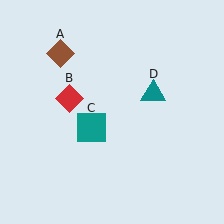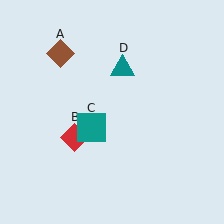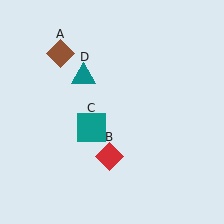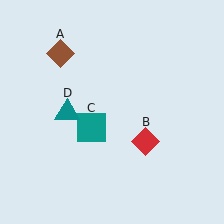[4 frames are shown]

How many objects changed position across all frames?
2 objects changed position: red diamond (object B), teal triangle (object D).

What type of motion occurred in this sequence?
The red diamond (object B), teal triangle (object D) rotated counterclockwise around the center of the scene.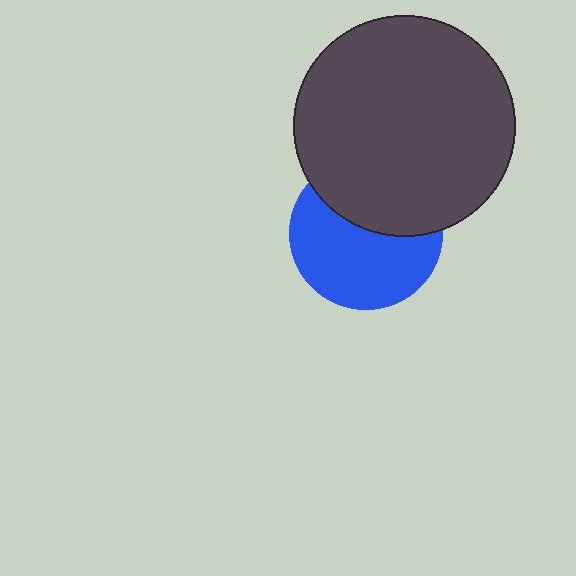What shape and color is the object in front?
The object in front is a dark gray circle.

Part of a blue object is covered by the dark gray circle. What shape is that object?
It is a circle.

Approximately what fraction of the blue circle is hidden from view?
Roughly 40% of the blue circle is hidden behind the dark gray circle.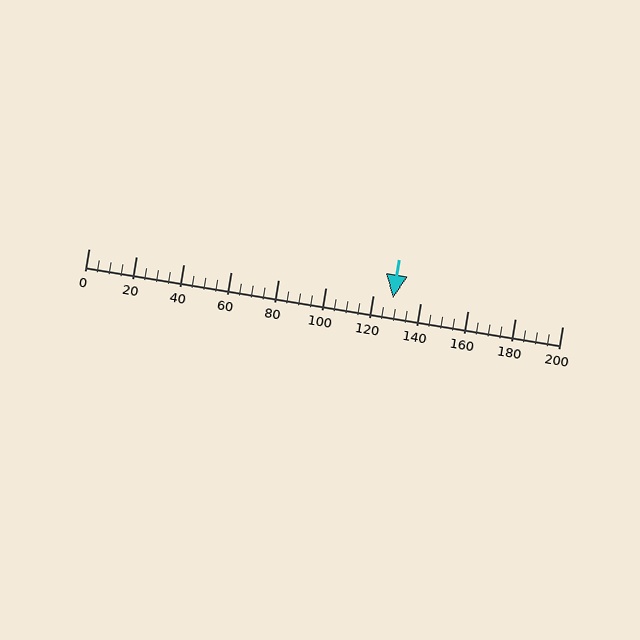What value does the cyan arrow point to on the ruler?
The cyan arrow points to approximately 129.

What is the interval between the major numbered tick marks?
The major tick marks are spaced 20 units apart.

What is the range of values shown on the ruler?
The ruler shows values from 0 to 200.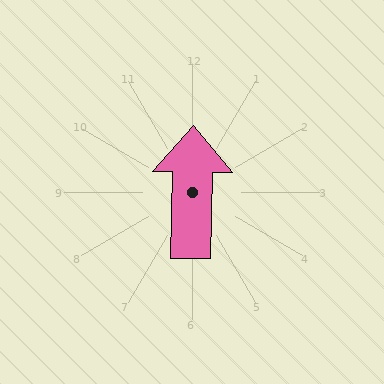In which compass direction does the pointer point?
North.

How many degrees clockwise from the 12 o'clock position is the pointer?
Approximately 1 degrees.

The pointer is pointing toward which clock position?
Roughly 12 o'clock.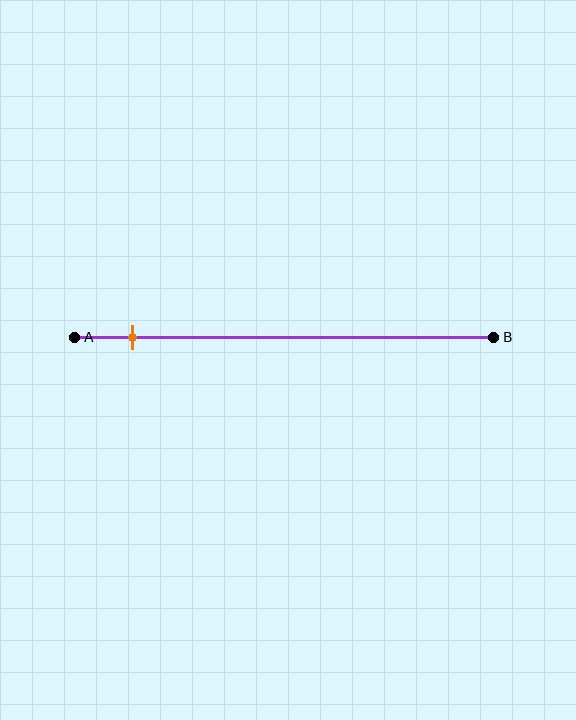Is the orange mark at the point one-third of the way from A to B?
No, the mark is at about 15% from A, not at the 33% one-third point.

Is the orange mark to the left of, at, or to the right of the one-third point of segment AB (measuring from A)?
The orange mark is to the left of the one-third point of segment AB.